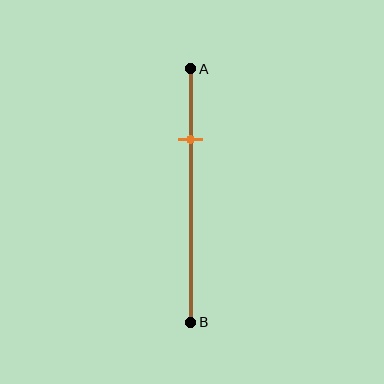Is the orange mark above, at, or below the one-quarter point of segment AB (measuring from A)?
The orange mark is approximately at the one-quarter point of segment AB.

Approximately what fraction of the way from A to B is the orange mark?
The orange mark is approximately 30% of the way from A to B.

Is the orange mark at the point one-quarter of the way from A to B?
Yes, the mark is approximately at the one-quarter point.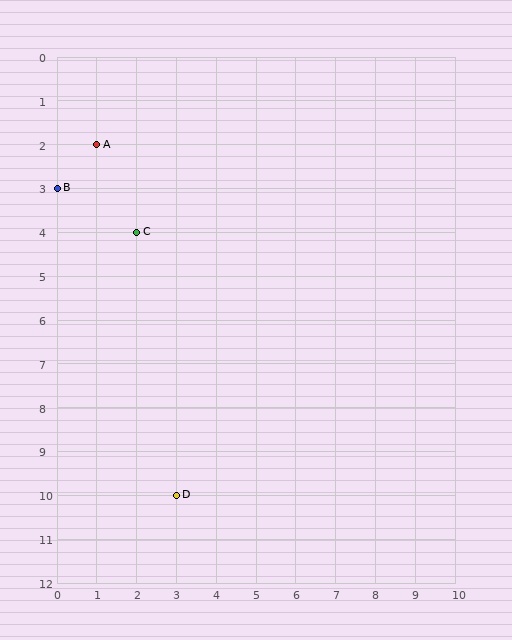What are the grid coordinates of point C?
Point C is at grid coordinates (2, 4).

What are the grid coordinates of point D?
Point D is at grid coordinates (3, 10).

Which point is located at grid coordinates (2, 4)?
Point C is at (2, 4).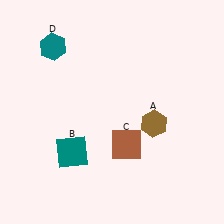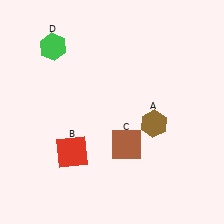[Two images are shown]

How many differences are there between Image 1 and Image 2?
There are 2 differences between the two images.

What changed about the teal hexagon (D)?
In Image 1, D is teal. In Image 2, it changed to green.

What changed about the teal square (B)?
In Image 1, B is teal. In Image 2, it changed to red.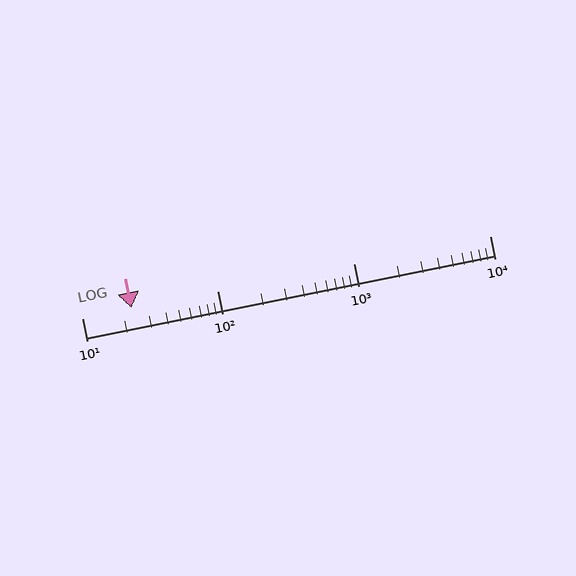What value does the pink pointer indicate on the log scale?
The pointer indicates approximately 23.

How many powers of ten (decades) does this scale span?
The scale spans 3 decades, from 10 to 10000.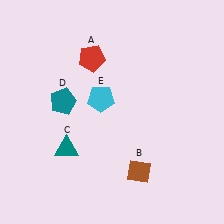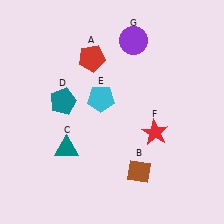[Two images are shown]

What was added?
A red star (F), a purple circle (G) were added in Image 2.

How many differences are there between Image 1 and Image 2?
There are 2 differences between the two images.